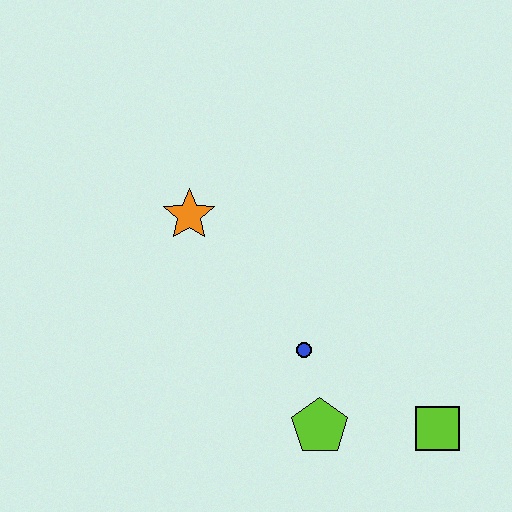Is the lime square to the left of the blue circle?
No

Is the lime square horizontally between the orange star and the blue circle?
No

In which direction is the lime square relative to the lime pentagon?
The lime square is to the right of the lime pentagon.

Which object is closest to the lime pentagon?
The blue circle is closest to the lime pentagon.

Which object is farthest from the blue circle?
The orange star is farthest from the blue circle.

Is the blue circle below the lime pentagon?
No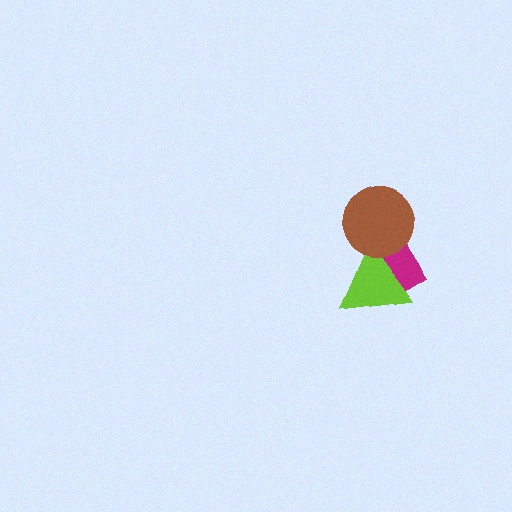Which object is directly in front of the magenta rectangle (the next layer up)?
The lime triangle is directly in front of the magenta rectangle.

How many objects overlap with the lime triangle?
2 objects overlap with the lime triangle.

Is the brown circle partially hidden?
No, no other shape covers it.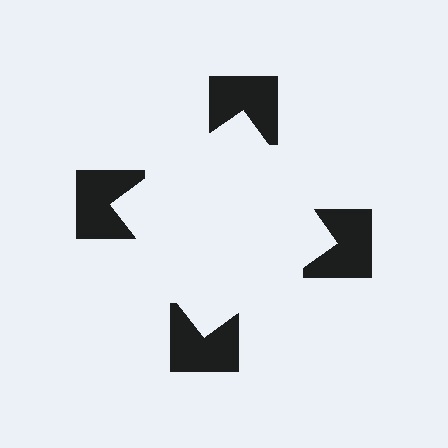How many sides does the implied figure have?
4 sides.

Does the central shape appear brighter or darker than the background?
It typically appears slightly brighter than the background, even though no actual brightness change is drawn.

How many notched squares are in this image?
There are 4 — one at each vertex of the illusory square.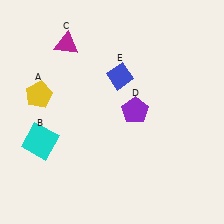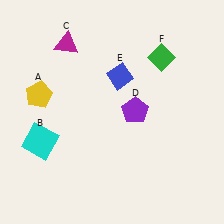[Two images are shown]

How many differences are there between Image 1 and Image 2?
There is 1 difference between the two images.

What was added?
A green diamond (F) was added in Image 2.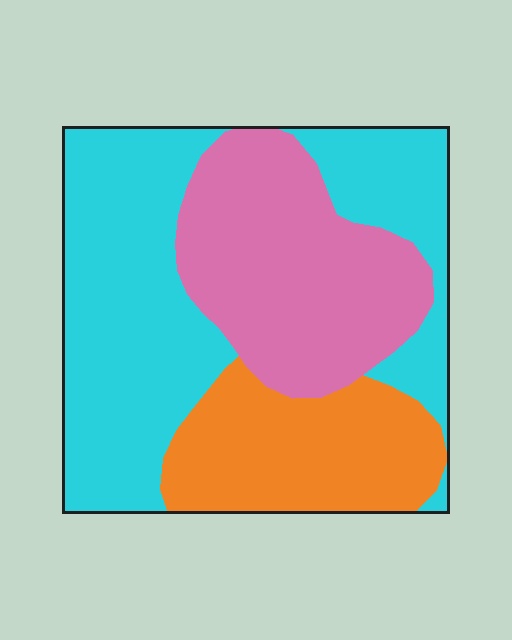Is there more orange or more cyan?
Cyan.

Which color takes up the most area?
Cyan, at roughly 45%.